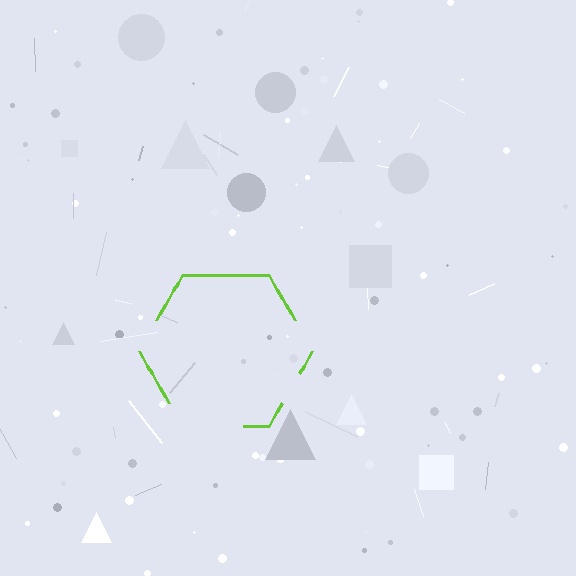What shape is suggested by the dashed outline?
The dashed outline suggests a hexagon.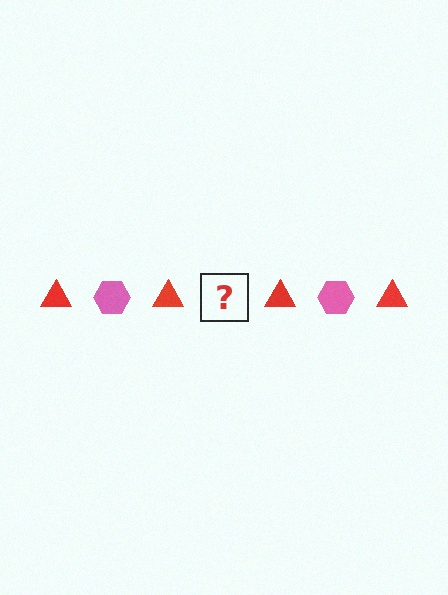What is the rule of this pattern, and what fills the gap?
The rule is that the pattern alternates between red triangle and pink hexagon. The gap should be filled with a pink hexagon.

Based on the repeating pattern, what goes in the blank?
The blank should be a pink hexagon.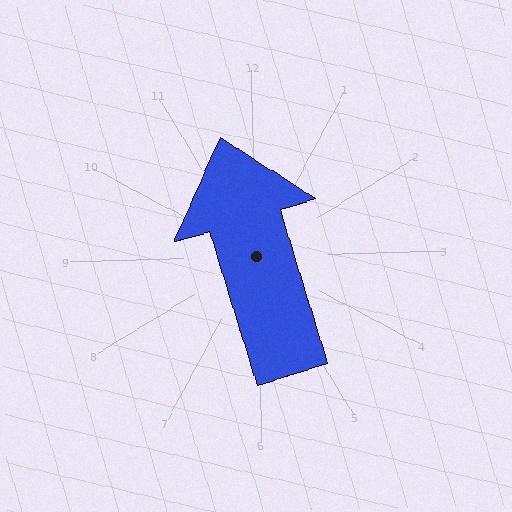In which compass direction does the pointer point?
North.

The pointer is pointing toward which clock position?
Roughly 11 o'clock.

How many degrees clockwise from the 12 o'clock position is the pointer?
Approximately 345 degrees.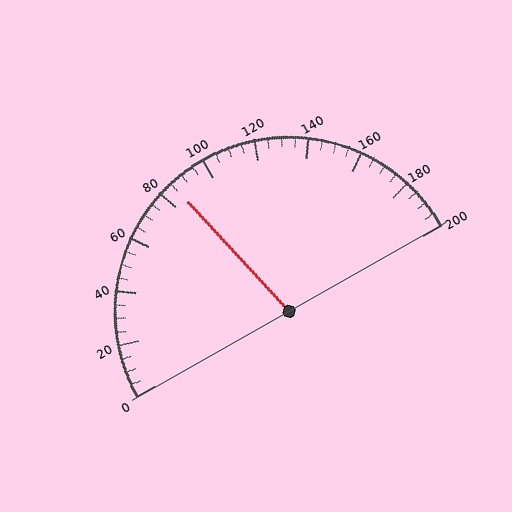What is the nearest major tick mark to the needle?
The nearest major tick mark is 80.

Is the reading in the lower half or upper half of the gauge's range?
The reading is in the lower half of the range (0 to 200).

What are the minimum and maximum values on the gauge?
The gauge ranges from 0 to 200.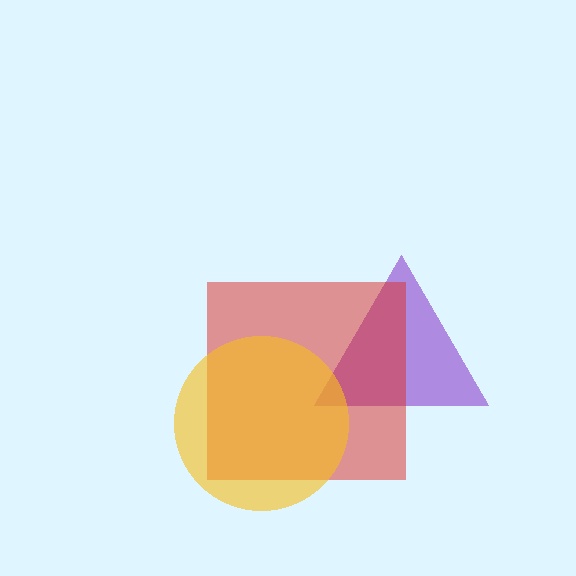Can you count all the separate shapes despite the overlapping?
Yes, there are 3 separate shapes.